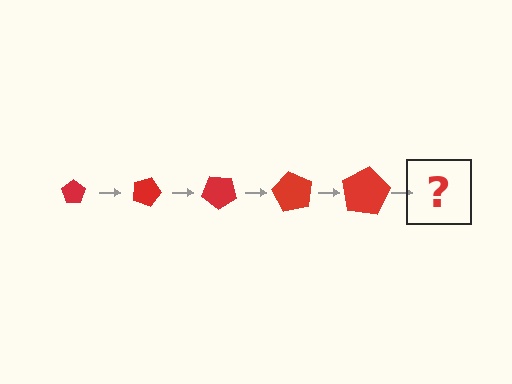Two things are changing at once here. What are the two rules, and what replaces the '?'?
The two rules are that the pentagon grows larger each step and it rotates 20 degrees each step. The '?' should be a pentagon, larger than the previous one and rotated 100 degrees from the start.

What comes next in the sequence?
The next element should be a pentagon, larger than the previous one and rotated 100 degrees from the start.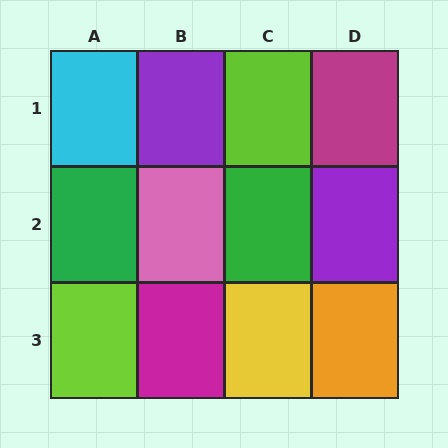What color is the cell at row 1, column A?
Cyan.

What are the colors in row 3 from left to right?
Lime, magenta, yellow, orange.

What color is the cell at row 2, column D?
Purple.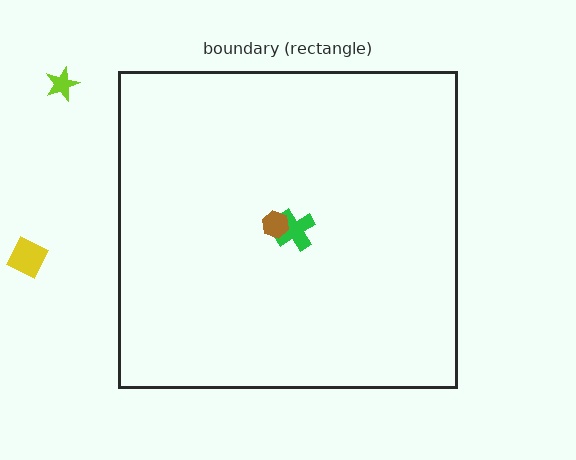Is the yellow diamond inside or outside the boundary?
Outside.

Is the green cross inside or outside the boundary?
Inside.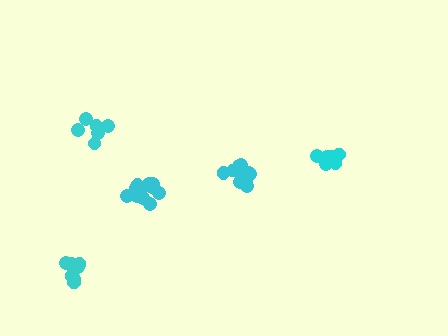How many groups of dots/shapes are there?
There are 5 groups.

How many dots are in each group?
Group 1: 6 dots, Group 2: 11 dots, Group 3: 11 dots, Group 4: 10 dots, Group 5: 6 dots (44 total).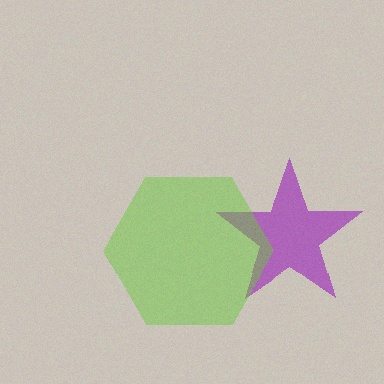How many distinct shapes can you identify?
There are 2 distinct shapes: a purple star, a lime hexagon.